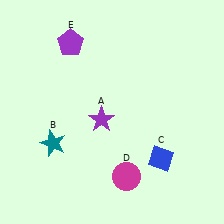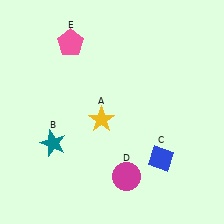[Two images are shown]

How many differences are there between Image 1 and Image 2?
There are 2 differences between the two images.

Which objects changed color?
A changed from purple to yellow. E changed from purple to pink.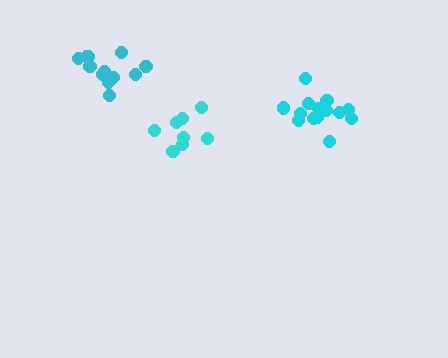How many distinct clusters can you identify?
There are 3 distinct clusters.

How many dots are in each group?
Group 1: 9 dots, Group 2: 14 dots, Group 3: 12 dots (35 total).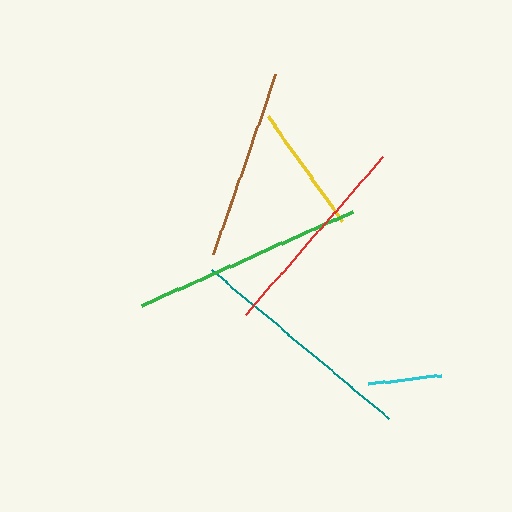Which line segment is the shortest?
The cyan line is the shortest at approximately 74 pixels.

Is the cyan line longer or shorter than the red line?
The red line is longer than the cyan line.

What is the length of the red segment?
The red segment is approximately 209 pixels long.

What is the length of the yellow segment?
The yellow segment is approximately 128 pixels long.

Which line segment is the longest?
The green line is the longest at approximately 231 pixels.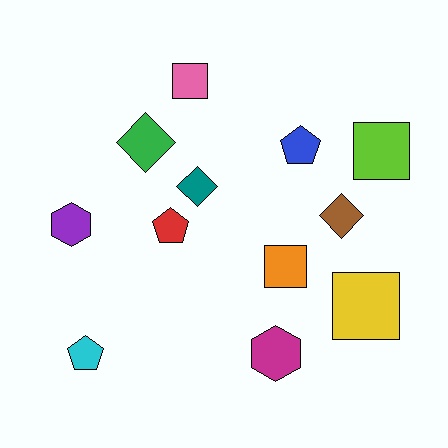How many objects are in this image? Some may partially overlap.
There are 12 objects.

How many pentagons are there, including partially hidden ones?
There are 3 pentagons.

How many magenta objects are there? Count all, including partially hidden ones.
There is 1 magenta object.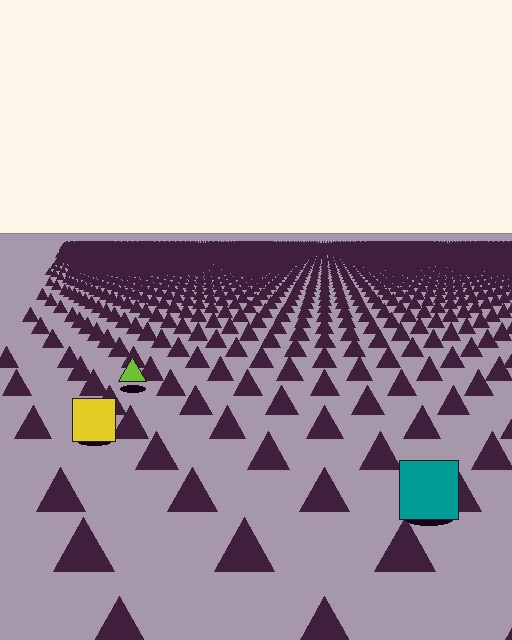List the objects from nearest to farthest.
From nearest to farthest: the teal square, the yellow square, the lime triangle.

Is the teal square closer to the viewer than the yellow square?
Yes. The teal square is closer — you can tell from the texture gradient: the ground texture is coarser near it.